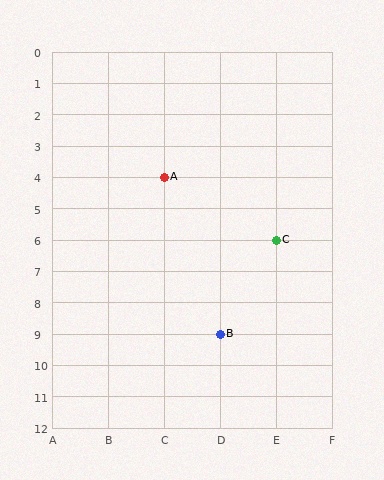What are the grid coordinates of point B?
Point B is at grid coordinates (D, 9).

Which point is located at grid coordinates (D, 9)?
Point B is at (D, 9).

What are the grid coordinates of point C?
Point C is at grid coordinates (E, 6).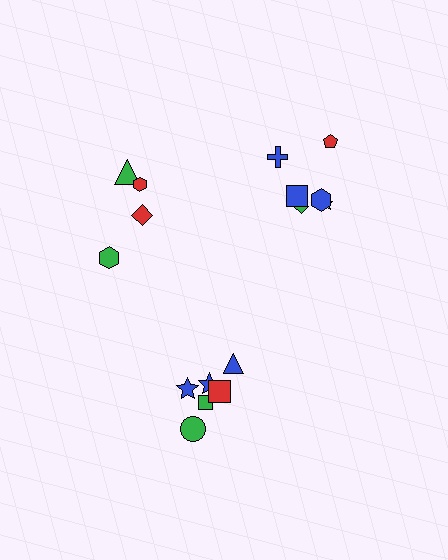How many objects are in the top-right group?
There are 6 objects.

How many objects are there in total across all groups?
There are 16 objects.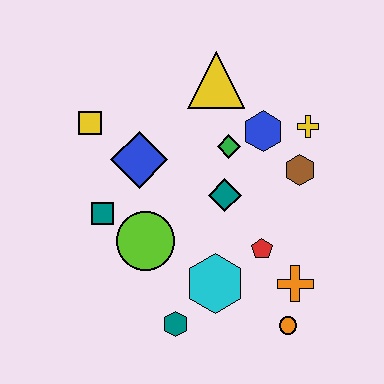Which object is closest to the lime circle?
The teal square is closest to the lime circle.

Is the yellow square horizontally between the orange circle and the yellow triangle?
No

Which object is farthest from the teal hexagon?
The yellow triangle is farthest from the teal hexagon.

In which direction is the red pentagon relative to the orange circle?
The red pentagon is above the orange circle.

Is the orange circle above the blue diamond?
No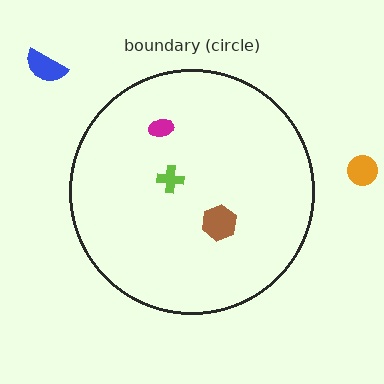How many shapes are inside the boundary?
3 inside, 2 outside.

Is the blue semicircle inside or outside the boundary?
Outside.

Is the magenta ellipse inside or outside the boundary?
Inside.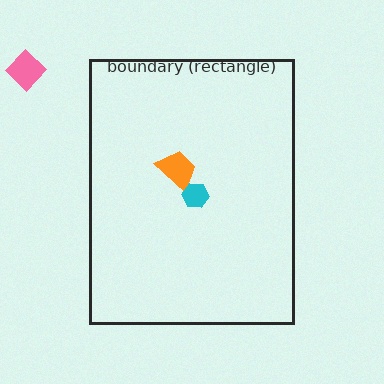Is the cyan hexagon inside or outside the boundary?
Inside.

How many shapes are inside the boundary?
2 inside, 1 outside.